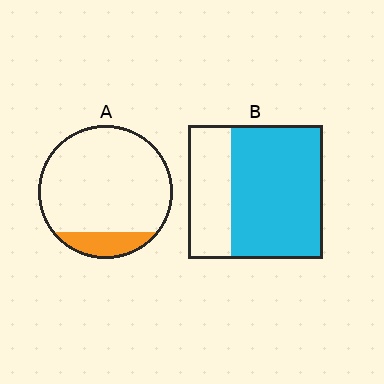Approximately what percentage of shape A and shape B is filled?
A is approximately 15% and B is approximately 70%.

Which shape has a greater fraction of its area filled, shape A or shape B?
Shape B.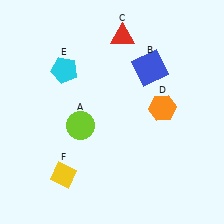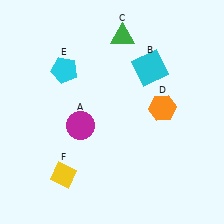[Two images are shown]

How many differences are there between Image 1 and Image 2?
There are 3 differences between the two images.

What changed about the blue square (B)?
In Image 1, B is blue. In Image 2, it changed to cyan.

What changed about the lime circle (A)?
In Image 1, A is lime. In Image 2, it changed to magenta.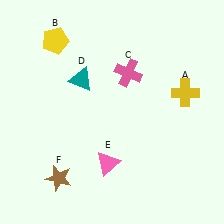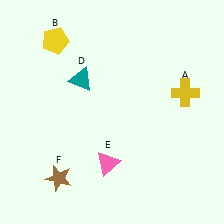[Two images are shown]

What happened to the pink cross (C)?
The pink cross (C) was removed in Image 2. It was in the top-right area of Image 1.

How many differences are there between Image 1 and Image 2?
There is 1 difference between the two images.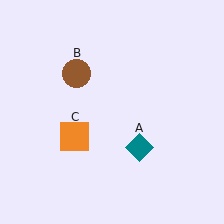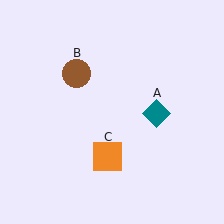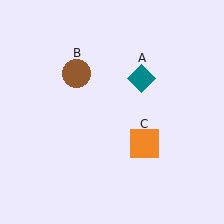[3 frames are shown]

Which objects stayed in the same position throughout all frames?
Brown circle (object B) remained stationary.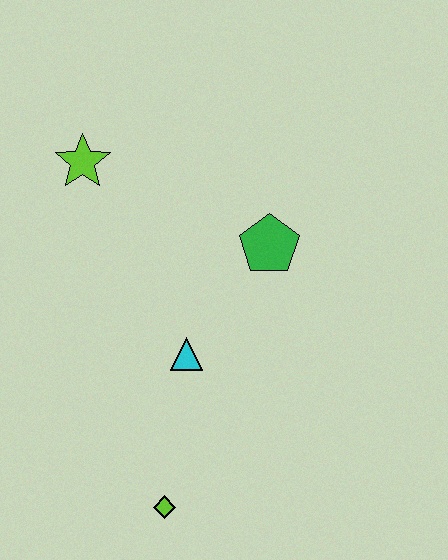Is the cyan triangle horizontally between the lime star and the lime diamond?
No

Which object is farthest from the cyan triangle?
The lime star is farthest from the cyan triangle.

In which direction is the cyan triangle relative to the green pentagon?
The cyan triangle is below the green pentagon.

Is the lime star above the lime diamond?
Yes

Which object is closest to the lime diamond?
The cyan triangle is closest to the lime diamond.